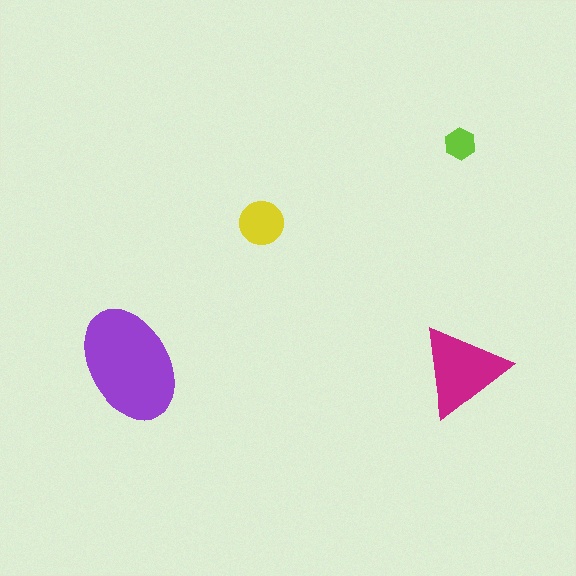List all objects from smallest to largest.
The lime hexagon, the yellow circle, the magenta triangle, the purple ellipse.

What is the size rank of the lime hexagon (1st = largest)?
4th.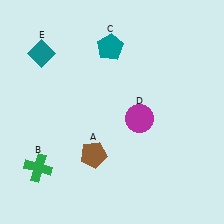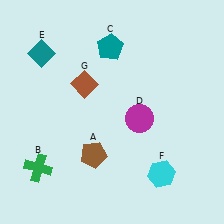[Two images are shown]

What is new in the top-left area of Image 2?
A brown diamond (G) was added in the top-left area of Image 2.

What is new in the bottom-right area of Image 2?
A cyan hexagon (F) was added in the bottom-right area of Image 2.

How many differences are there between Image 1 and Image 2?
There are 2 differences between the two images.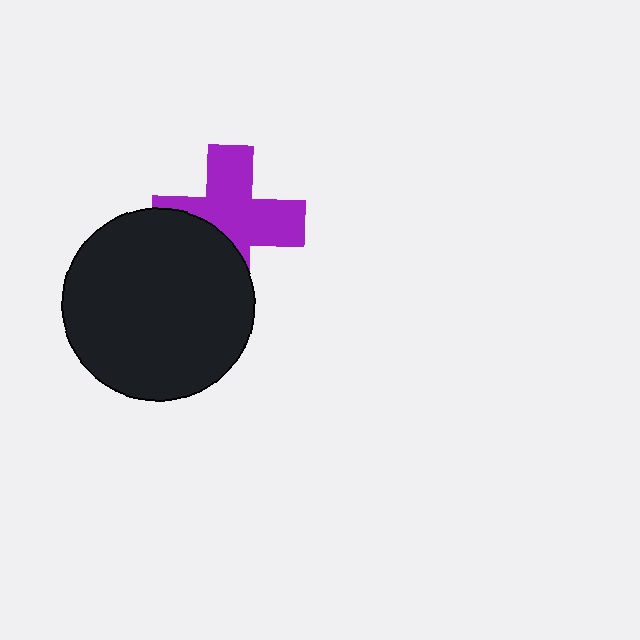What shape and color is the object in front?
The object in front is a black circle.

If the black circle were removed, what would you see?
You would see the complete purple cross.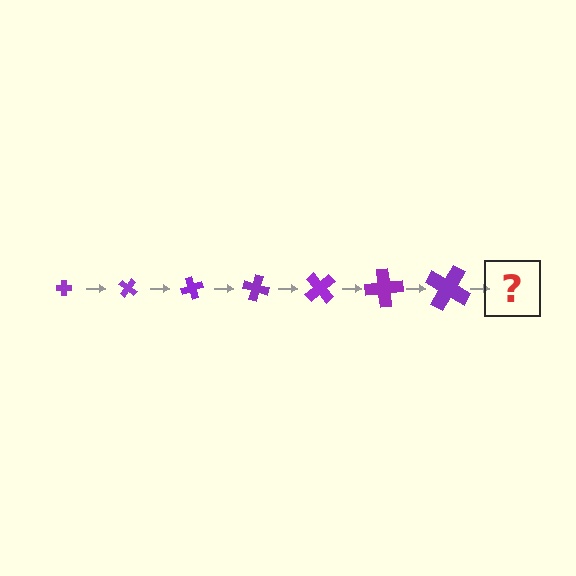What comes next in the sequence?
The next element should be a cross, larger than the previous one and rotated 245 degrees from the start.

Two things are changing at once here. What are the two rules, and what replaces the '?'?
The two rules are that the cross grows larger each step and it rotates 35 degrees each step. The '?' should be a cross, larger than the previous one and rotated 245 degrees from the start.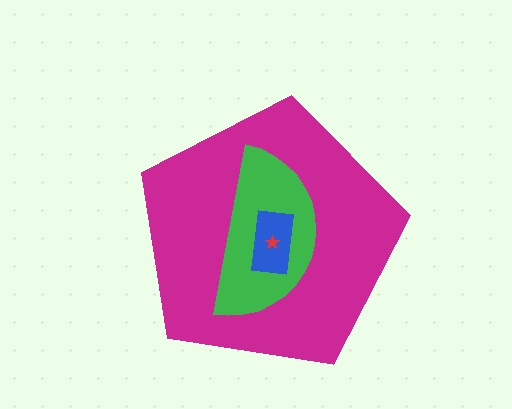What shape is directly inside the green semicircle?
The blue rectangle.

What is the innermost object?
The red star.